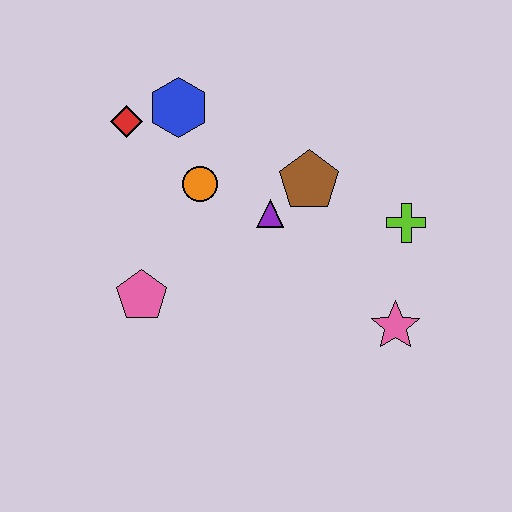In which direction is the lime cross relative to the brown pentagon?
The lime cross is to the right of the brown pentagon.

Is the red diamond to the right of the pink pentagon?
No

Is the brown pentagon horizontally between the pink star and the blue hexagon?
Yes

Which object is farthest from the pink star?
The red diamond is farthest from the pink star.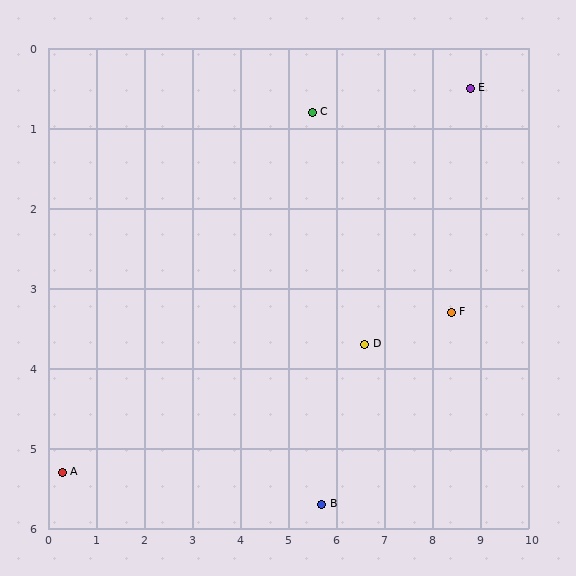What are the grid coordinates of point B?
Point B is at approximately (5.7, 5.7).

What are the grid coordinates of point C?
Point C is at approximately (5.5, 0.8).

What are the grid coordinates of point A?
Point A is at approximately (0.3, 5.3).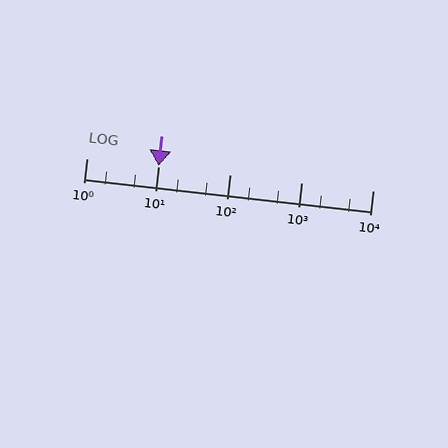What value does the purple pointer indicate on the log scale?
The pointer indicates approximately 10.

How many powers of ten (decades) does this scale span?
The scale spans 4 decades, from 1 to 10000.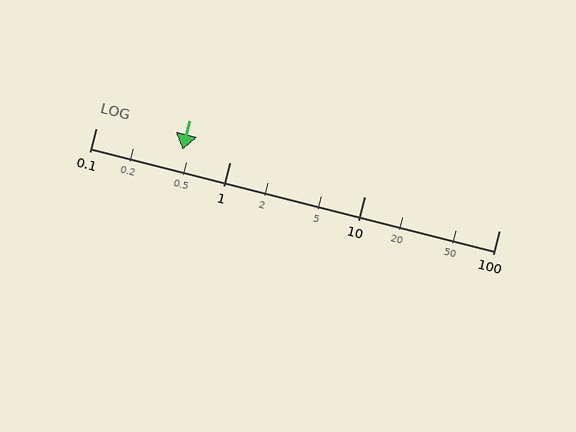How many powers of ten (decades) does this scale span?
The scale spans 3 decades, from 0.1 to 100.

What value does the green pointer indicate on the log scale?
The pointer indicates approximately 0.44.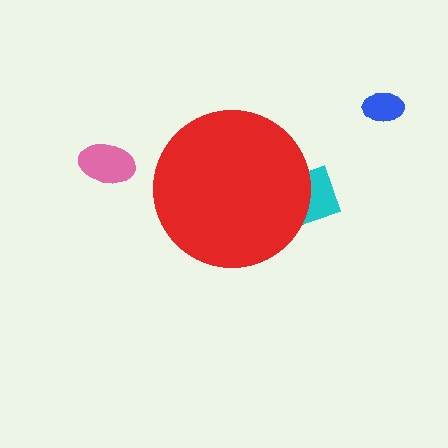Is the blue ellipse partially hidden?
No, the blue ellipse is fully visible.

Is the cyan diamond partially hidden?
Yes, the cyan diamond is partially hidden behind the red circle.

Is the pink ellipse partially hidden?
No, the pink ellipse is fully visible.